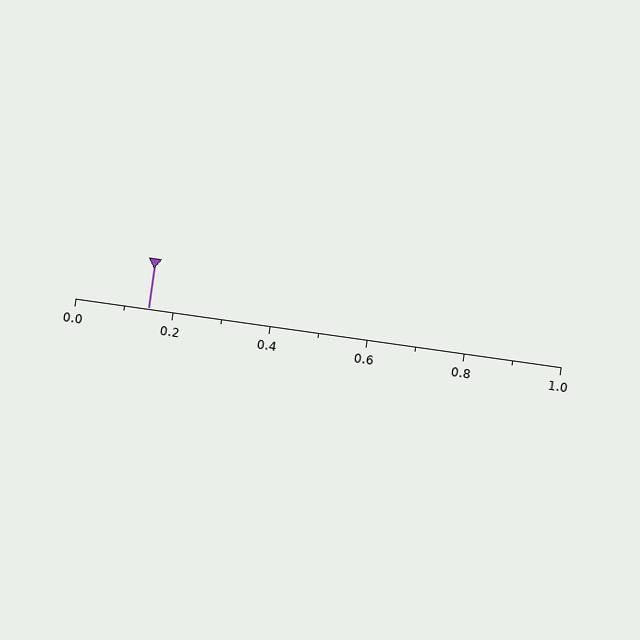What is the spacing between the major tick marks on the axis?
The major ticks are spaced 0.2 apart.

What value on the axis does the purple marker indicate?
The marker indicates approximately 0.15.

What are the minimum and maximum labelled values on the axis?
The axis runs from 0.0 to 1.0.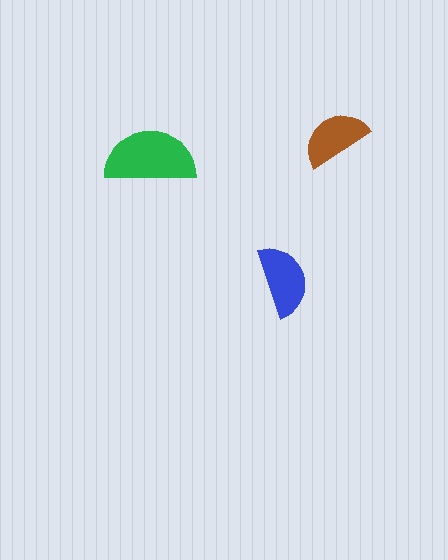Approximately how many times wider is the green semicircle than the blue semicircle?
About 1.5 times wider.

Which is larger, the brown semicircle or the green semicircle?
The green one.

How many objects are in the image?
There are 3 objects in the image.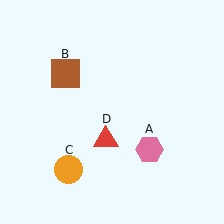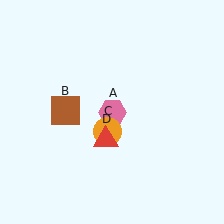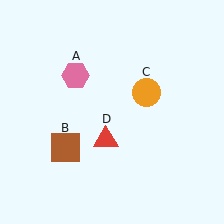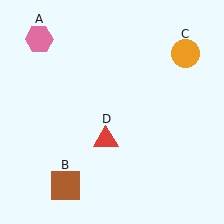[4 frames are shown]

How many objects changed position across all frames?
3 objects changed position: pink hexagon (object A), brown square (object B), orange circle (object C).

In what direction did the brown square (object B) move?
The brown square (object B) moved down.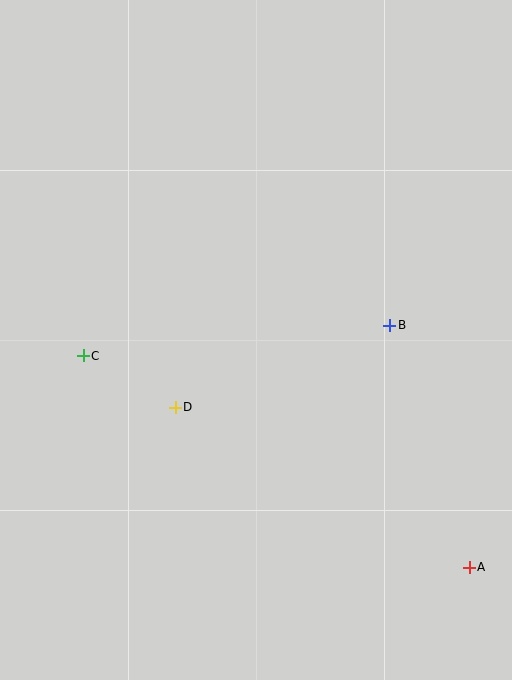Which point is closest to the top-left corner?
Point C is closest to the top-left corner.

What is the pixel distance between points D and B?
The distance between D and B is 230 pixels.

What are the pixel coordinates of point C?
Point C is at (83, 356).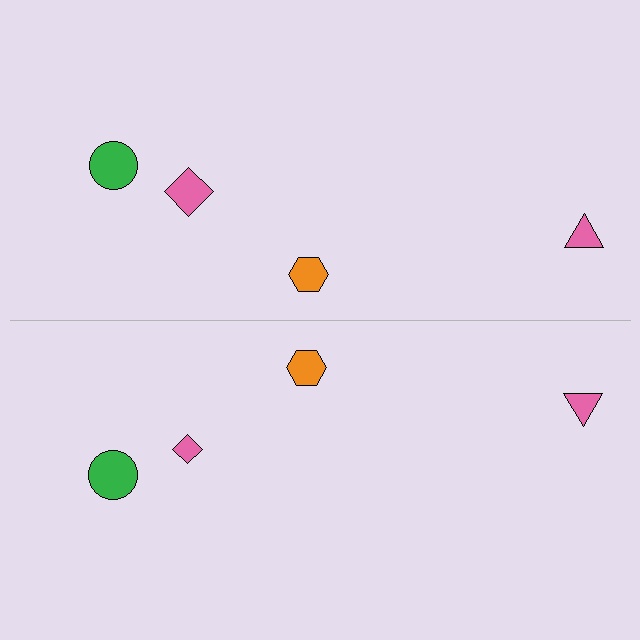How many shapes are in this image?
There are 8 shapes in this image.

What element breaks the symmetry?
The pink diamond on the bottom side has a different size than its mirror counterpart.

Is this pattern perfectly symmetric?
No, the pattern is not perfectly symmetric. The pink diamond on the bottom side has a different size than its mirror counterpart.